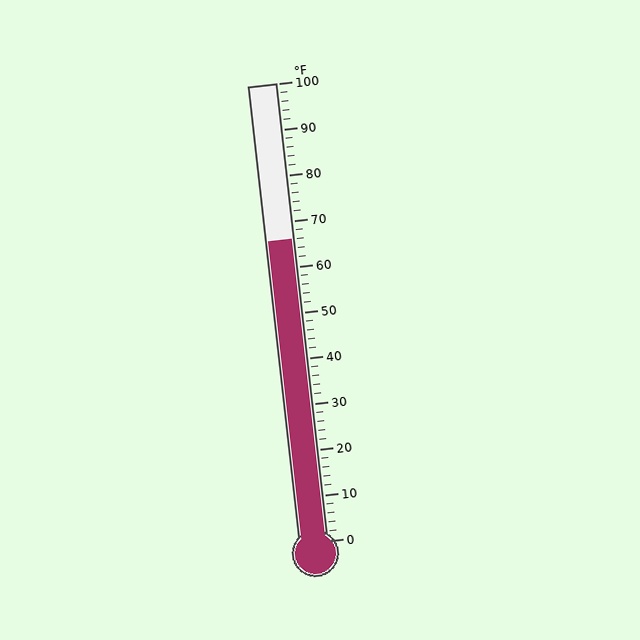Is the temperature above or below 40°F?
The temperature is above 40°F.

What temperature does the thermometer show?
The thermometer shows approximately 66°F.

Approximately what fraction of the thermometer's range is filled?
The thermometer is filled to approximately 65% of its range.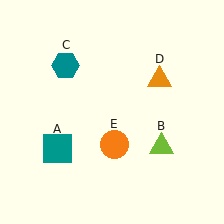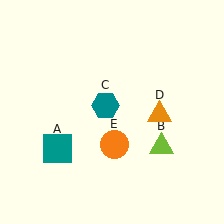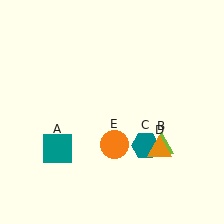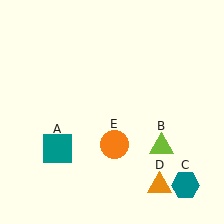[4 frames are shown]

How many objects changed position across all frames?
2 objects changed position: teal hexagon (object C), orange triangle (object D).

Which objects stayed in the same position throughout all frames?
Teal square (object A) and lime triangle (object B) and orange circle (object E) remained stationary.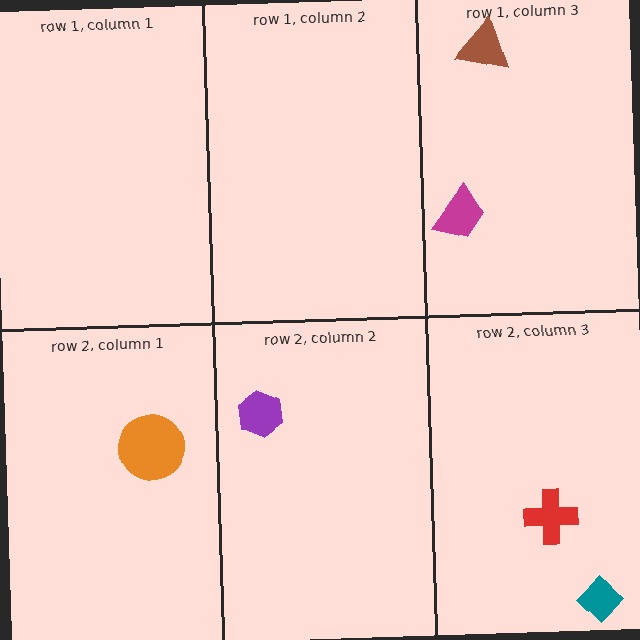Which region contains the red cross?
The row 2, column 3 region.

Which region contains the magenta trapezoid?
The row 1, column 3 region.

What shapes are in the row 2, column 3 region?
The red cross, the teal diamond.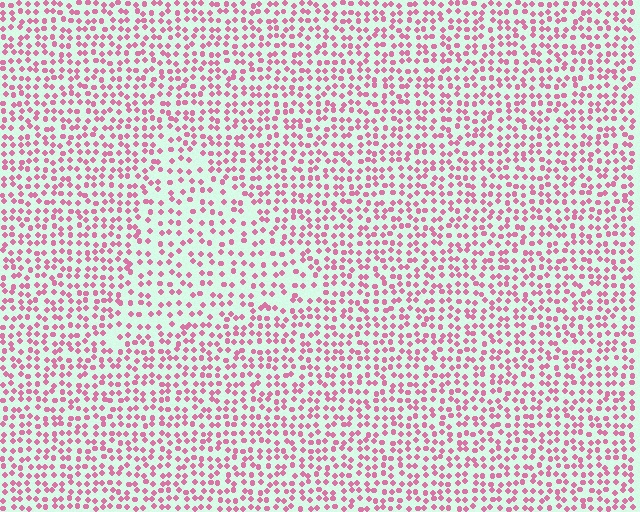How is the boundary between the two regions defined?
The boundary is defined by a change in element density (approximately 1.6x ratio). All elements are the same color, size, and shape.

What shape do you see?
I see a triangle.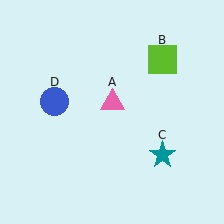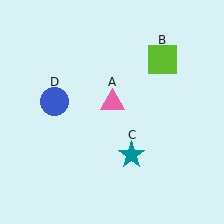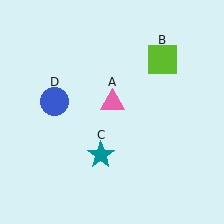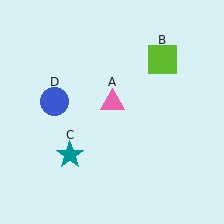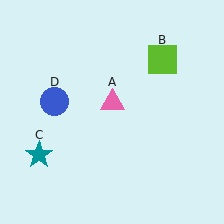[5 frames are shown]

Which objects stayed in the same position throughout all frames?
Pink triangle (object A) and lime square (object B) and blue circle (object D) remained stationary.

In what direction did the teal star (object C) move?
The teal star (object C) moved left.